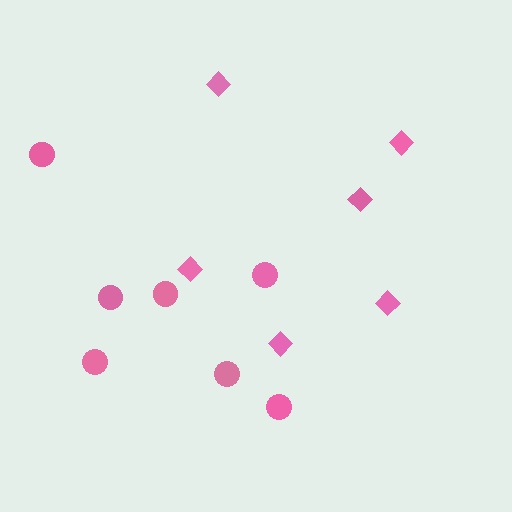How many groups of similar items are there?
There are 2 groups: one group of diamonds (6) and one group of circles (7).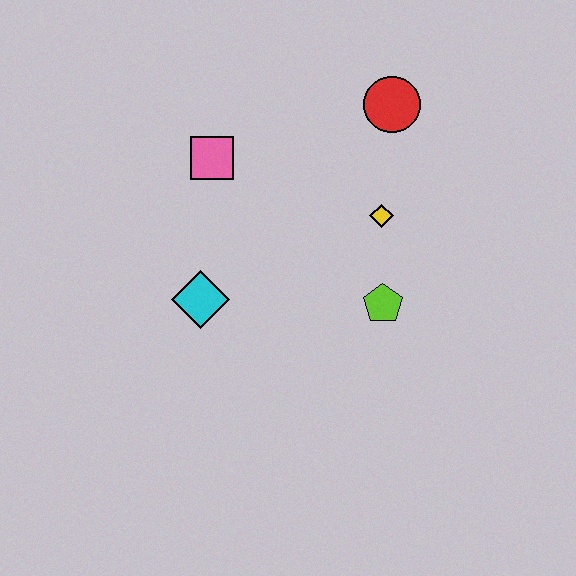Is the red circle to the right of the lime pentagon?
Yes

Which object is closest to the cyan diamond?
The pink square is closest to the cyan diamond.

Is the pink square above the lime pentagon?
Yes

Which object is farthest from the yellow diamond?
The cyan diamond is farthest from the yellow diamond.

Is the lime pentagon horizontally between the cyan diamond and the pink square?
No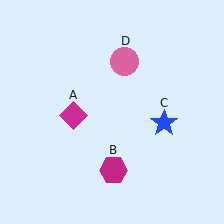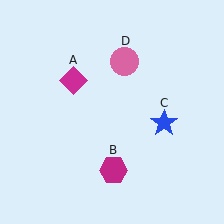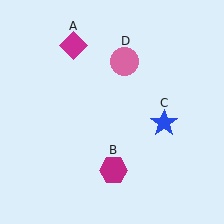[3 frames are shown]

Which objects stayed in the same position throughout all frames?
Magenta hexagon (object B) and blue star (object C) and pink circle (object D) remained stationary.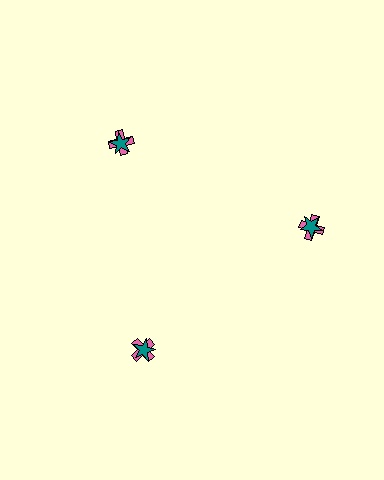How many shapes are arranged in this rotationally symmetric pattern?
There are 6 shapes, arranged in 3 groups of 2.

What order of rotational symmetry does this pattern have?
This pattern has 3-fold rotational symmetry.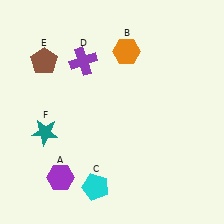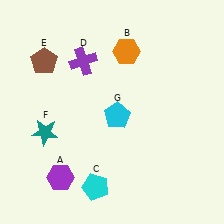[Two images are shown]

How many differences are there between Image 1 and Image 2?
There is 1 difference between the two images.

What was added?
A cyan pentagon (G) was added in Image 2.